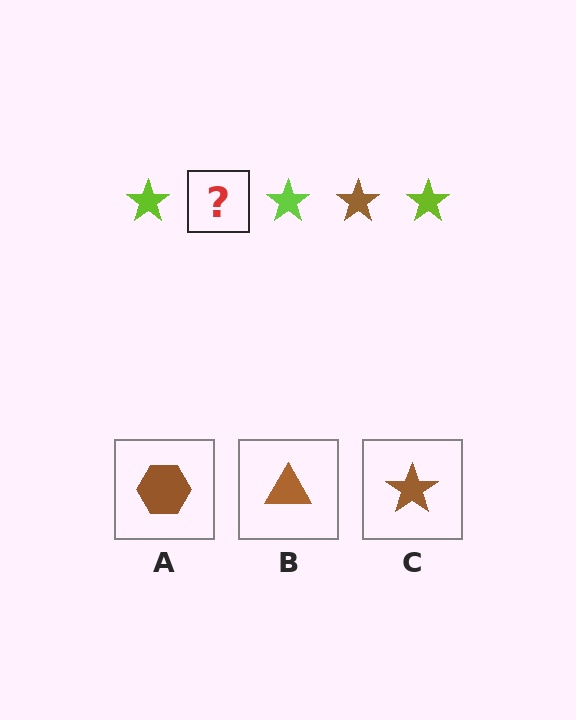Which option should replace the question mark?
Option C.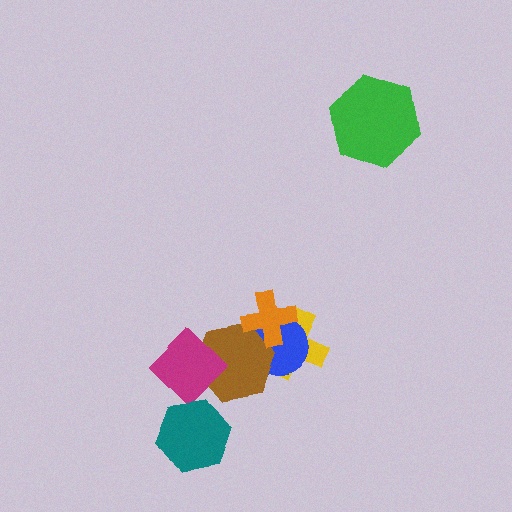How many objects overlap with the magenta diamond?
2 objects overlap with the magenta diamond.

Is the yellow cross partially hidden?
Yes, it is partially covered by another shape.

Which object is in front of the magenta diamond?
The teal hexagon is in front of the magenta diamond.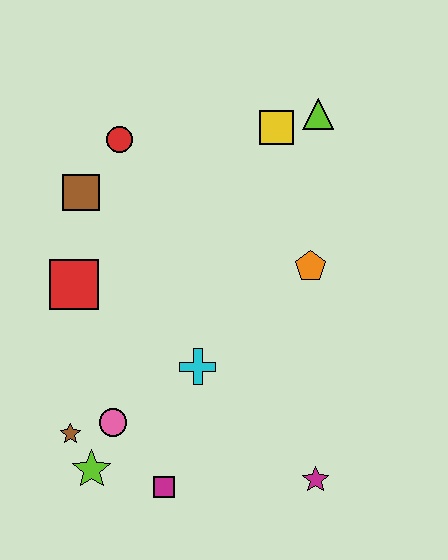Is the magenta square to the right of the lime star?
Yes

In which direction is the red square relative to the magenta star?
The red square is to the left of the magenta star.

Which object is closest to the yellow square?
The lime triangle is closest to the yellow square.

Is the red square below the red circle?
Yes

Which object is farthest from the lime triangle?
The lime star is farthest from the lime triangle.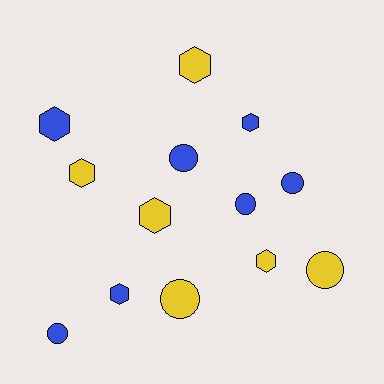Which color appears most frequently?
Blue, with 7 objects.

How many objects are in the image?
There are 13 objects.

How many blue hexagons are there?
There are 3 blue hexagons.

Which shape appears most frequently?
Hexagon, with 7 objects.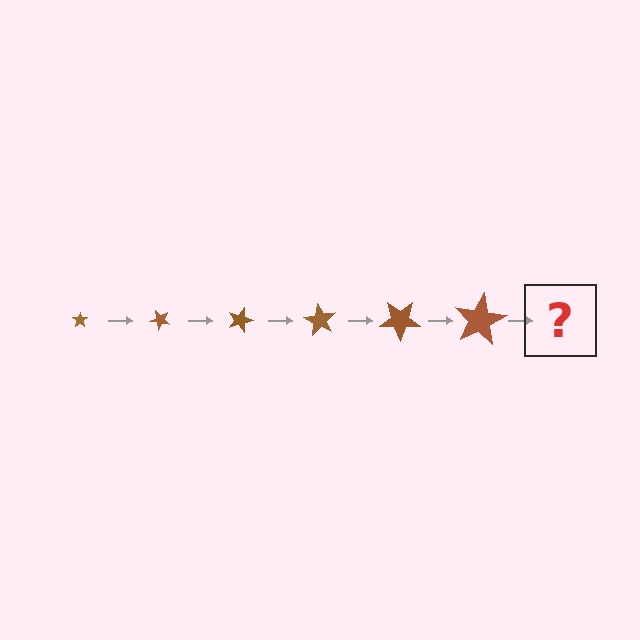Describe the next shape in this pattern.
It should be a star, larger than the previous one and rotated 270 degrees from the start.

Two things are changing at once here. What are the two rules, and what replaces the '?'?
The two rules are that the star grows larger each step and it rotates 45 degrees each step. The '?' should be a star, larger than the previous one and rotated 270 degrees from the start.